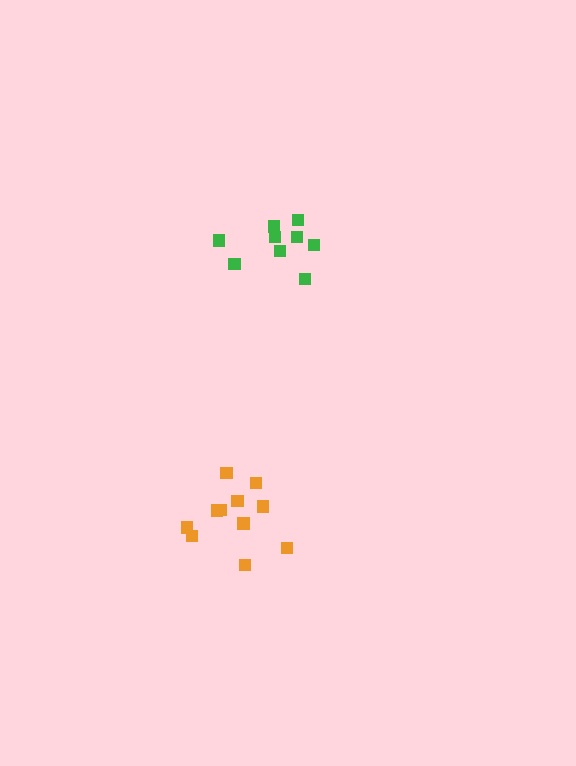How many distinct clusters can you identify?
There are 2 distinct clusters.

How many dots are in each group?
Group 1: 9 dots, Group 2: 11 dots (20 total).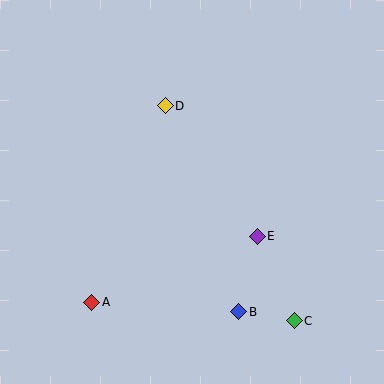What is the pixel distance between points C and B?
The distance between C and B is 56 pixels.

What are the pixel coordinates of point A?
Point A is at (92, 302).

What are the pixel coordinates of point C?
Point C is at (294, 321).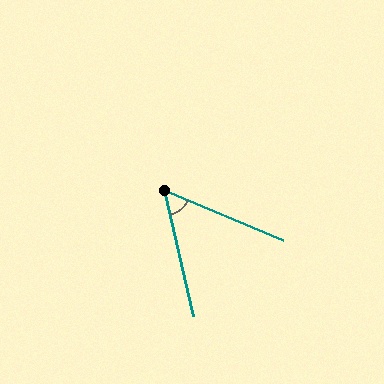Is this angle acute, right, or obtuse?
It is acute.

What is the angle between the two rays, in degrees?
Approximately 54 degrees.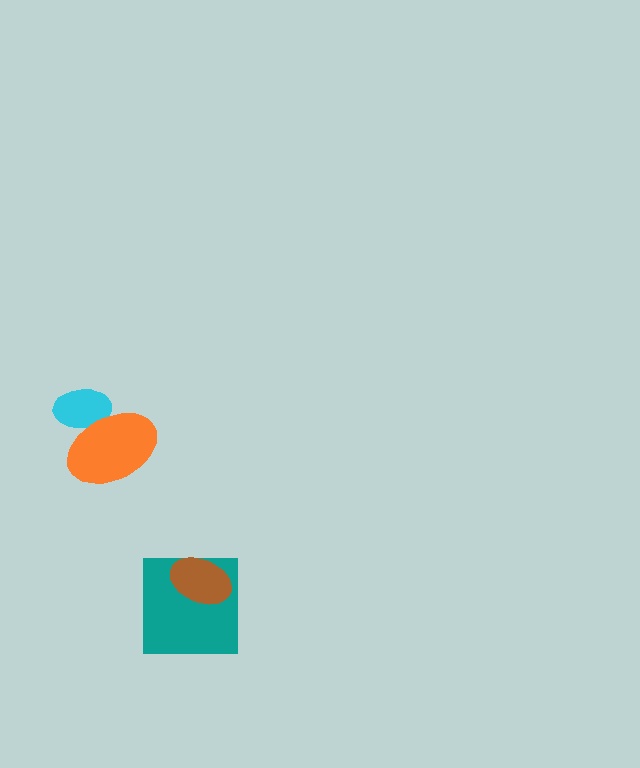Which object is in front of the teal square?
The brown ellipse is in front of the teal square.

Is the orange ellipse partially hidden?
No, no other shape covers it.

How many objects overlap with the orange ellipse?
1 object overlaps with the orange ellipse.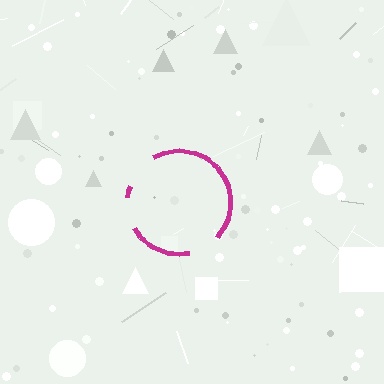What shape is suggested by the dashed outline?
The dashed outline suggests a circle.